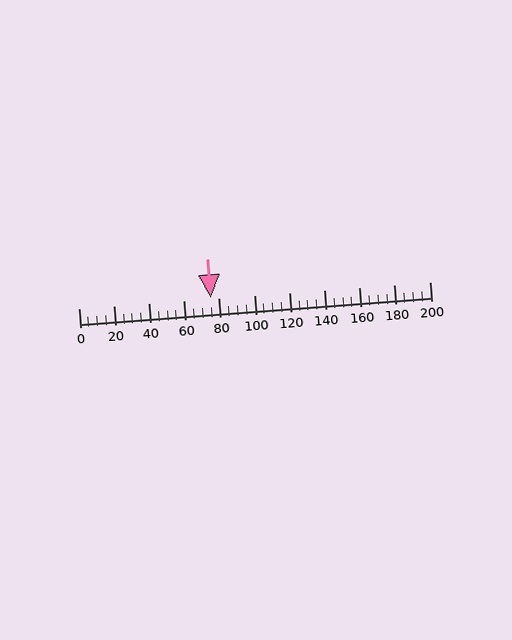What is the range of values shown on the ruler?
The ruler shows values from 0 to 200.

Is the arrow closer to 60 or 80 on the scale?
The arrow is closer to 80.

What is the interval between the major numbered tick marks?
The major tick marks are spaced 20 units apart.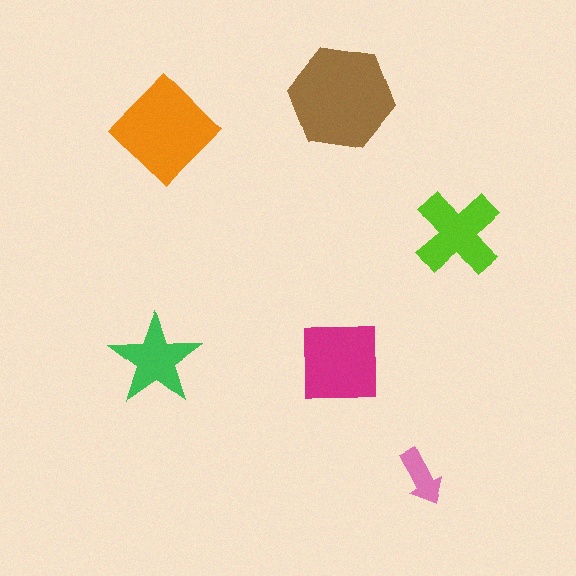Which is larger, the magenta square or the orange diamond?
The orange diamond.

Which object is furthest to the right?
The lime cross is rightmost.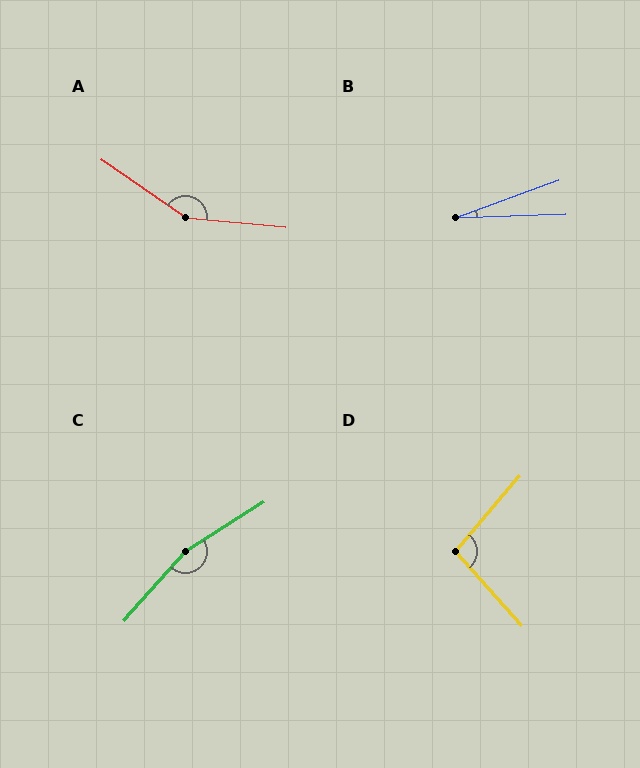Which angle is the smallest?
B, at approximately 18 degrees.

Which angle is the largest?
C, at approximately 164 degrees.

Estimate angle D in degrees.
Approximately 98 degrees.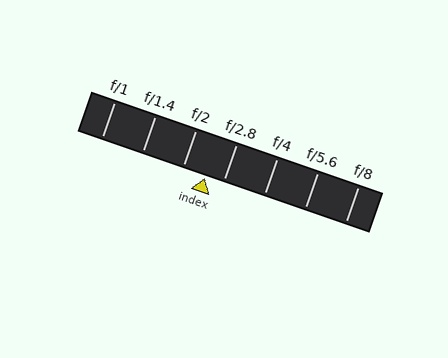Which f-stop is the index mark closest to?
The index mark is closest to f/2.8.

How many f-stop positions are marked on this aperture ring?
There are 7 f-stop positions marked.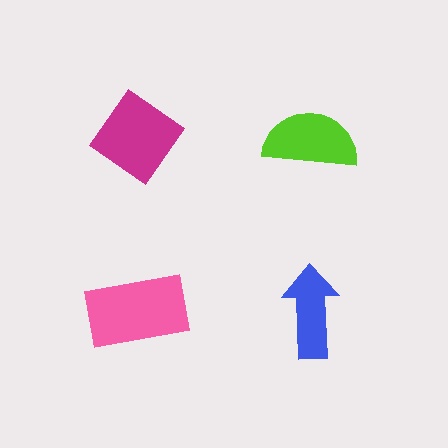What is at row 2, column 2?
A blue arrow.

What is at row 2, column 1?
A pink rectangle.